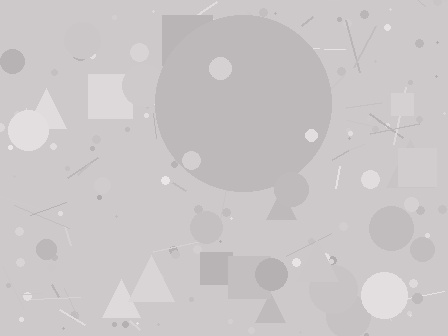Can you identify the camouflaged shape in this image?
The camouflaged shape is a circle.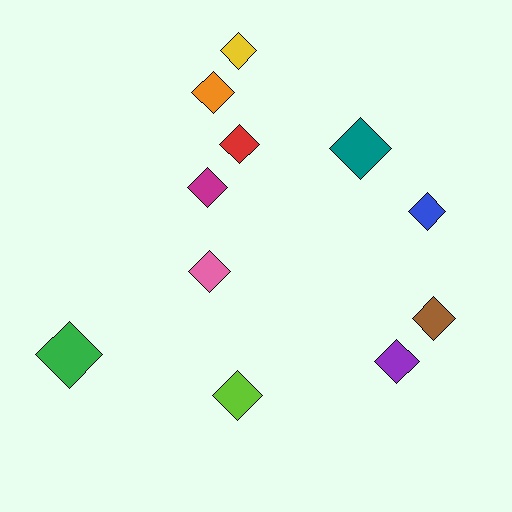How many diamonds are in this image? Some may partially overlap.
There are 11 diamonds.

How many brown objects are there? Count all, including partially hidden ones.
There is 1 brown object.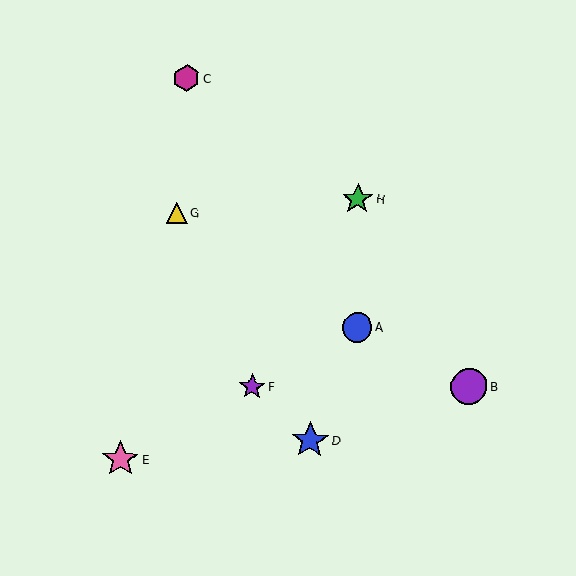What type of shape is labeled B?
Shape B is a purple circle.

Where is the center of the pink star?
The center of the pink star is at (121, 459).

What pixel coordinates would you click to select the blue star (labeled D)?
Click at (310, 440) to select the blue star D.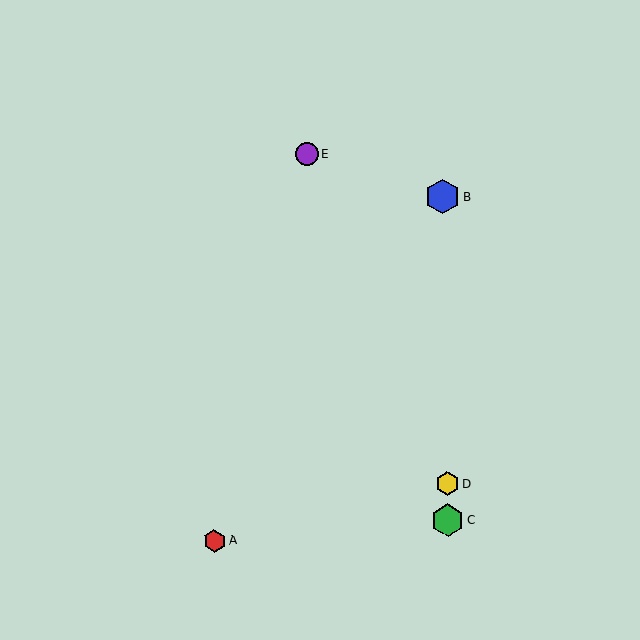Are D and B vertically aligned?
Yes, both are at x≈447.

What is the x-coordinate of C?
Object C is at x≈448.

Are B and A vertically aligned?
No, B is at x≈442 and A is at x≈214.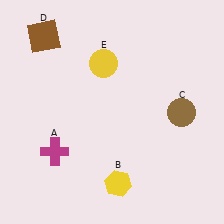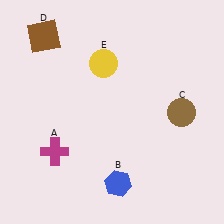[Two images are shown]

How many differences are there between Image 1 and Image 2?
There is 1 difference between the two images.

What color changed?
The hexagon (B) changed from yellow in Image 1 to blue in Image 2.